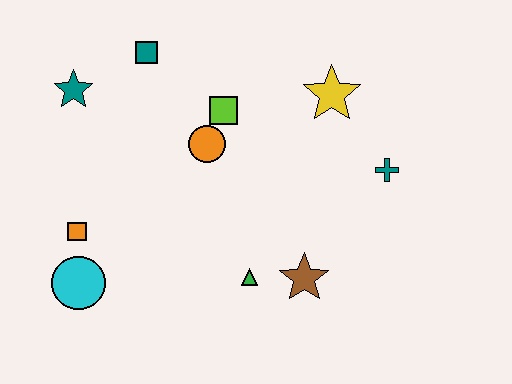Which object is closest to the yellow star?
The teal cross is closest to the yellow star.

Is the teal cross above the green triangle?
Yes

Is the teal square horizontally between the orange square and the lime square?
Yes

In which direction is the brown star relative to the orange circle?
The brown star is below the orange circle.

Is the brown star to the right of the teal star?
Yes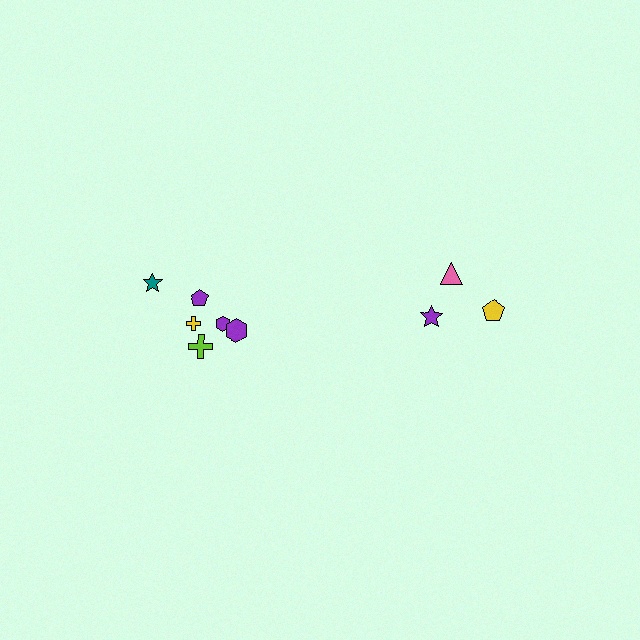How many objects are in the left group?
There are 6 objects.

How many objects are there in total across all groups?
There are 9 objects.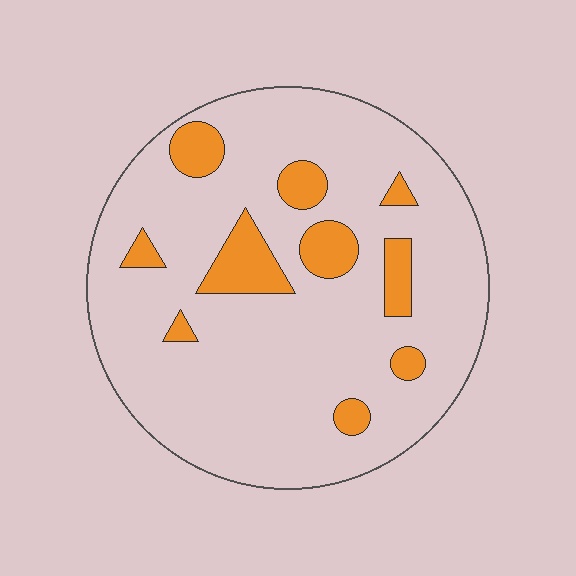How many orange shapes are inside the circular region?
10.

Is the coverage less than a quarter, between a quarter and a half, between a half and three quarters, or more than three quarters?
Less than a quarter.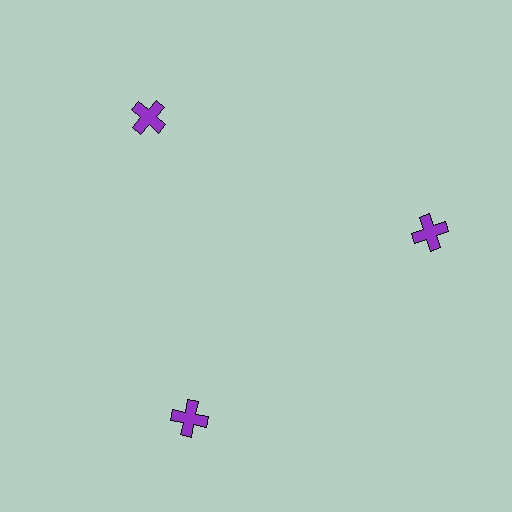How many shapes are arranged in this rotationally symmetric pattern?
There are 3 shapes, arranged in 3 groups of 1.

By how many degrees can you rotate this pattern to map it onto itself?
The pattern maps onto itself every 120 degrees of rotation.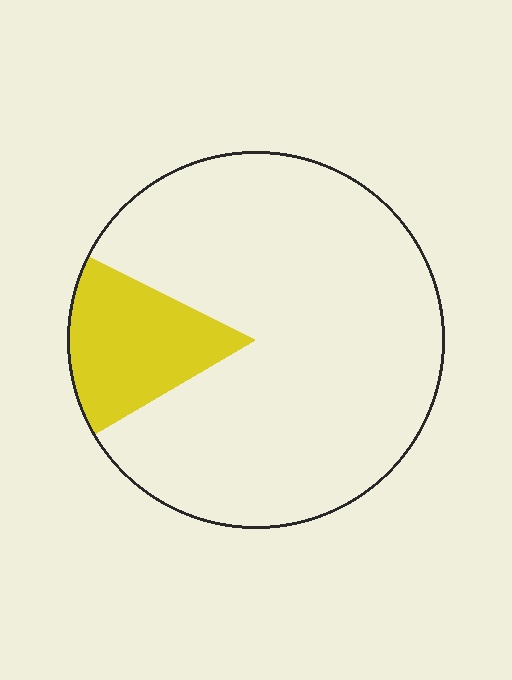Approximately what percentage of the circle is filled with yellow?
Approximately 15%.